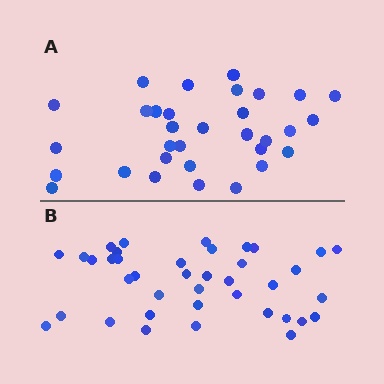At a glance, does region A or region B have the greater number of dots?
Region B (the bottom region) has more dots.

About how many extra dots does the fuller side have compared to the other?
Region B has roughly 8 or so more dots than region A.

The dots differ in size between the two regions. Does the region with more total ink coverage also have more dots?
No. Region A has more total ink coverage because its dots are larger, but region B actually contains more individual dots. Total area can be misleading — the number of items is what matters here.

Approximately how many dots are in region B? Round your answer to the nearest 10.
About 40 dots. (The exact count is 39, which rounds to 40.)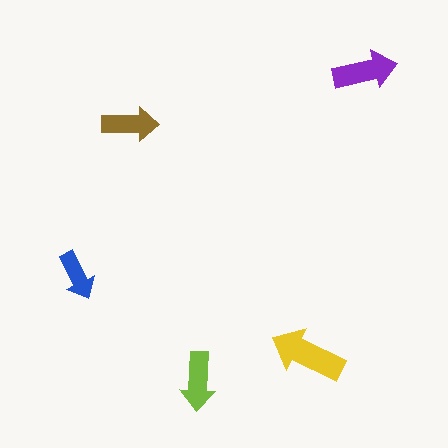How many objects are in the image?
There are 5 objects in the image.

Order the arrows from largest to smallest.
the yellow one, the purple one, the lime one, the brown one, the blue one.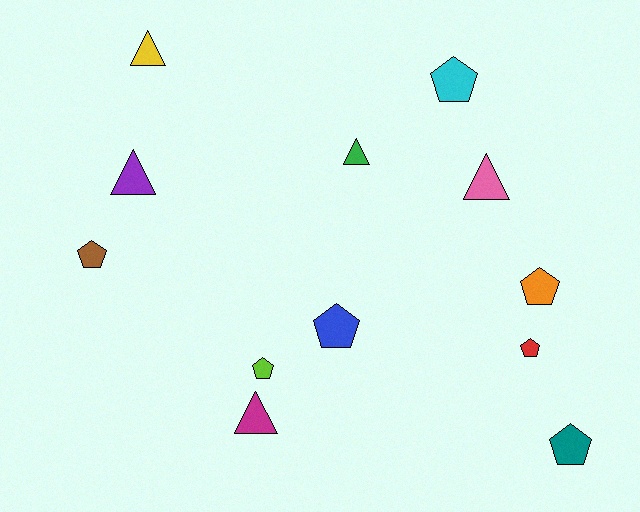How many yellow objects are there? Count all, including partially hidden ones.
There is 1 yellow object.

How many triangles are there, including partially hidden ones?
There are 5 triangles.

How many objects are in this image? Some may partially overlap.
There are 12 objects.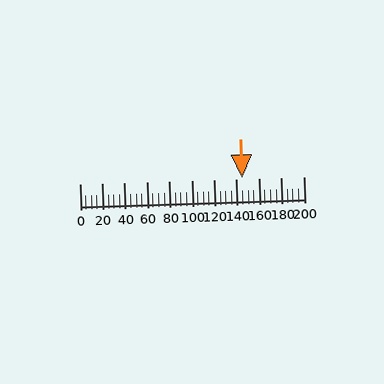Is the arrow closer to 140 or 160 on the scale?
The arrow is closer to 140.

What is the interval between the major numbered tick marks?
The major tick marks are spaced 20 units apart.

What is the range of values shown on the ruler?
The ruler shows values from 0 to 200.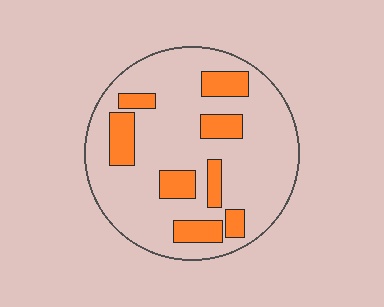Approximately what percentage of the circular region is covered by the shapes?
Approximately 20%.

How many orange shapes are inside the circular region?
8.